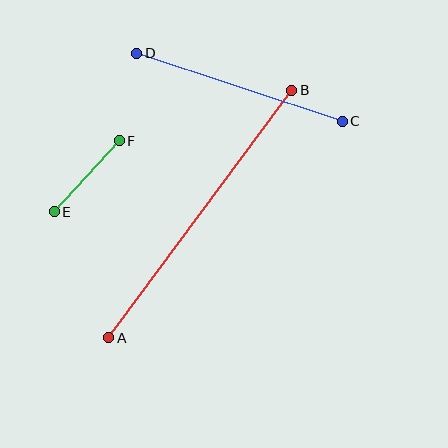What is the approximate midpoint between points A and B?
The midpoint is at approximately (200, 214) pixels.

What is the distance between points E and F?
The distance is approximately 96 pixels.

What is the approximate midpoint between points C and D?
The midpoint is at approximately (239, 87) pixels.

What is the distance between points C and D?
The distance is approximately 216 pixels.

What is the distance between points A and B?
The distance is approximately 308 pixels.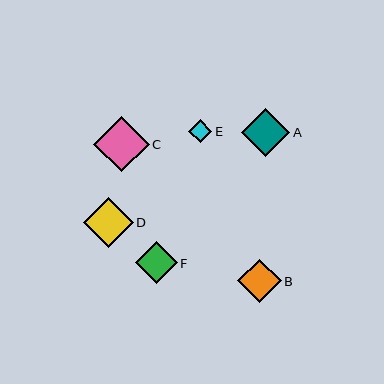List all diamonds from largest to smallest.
From largest to smallest: C, D, A, B, F, E.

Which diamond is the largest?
Diamond C is the largest with a size of approximately 55 pixels.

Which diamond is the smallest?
Diamond E is the smallest with a size of approximately 23 pixels.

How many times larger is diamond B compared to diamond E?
Diamond B is approximately 1.9 times the size of diamond E.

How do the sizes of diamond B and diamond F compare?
Diamond B and diamond F are approximately the same size.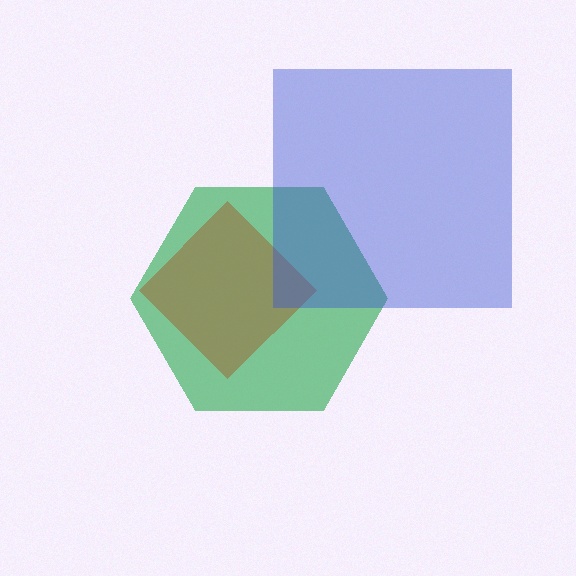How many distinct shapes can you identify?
There are 3 distinct shapes: a green hexagon, a brown diamond, a blue square.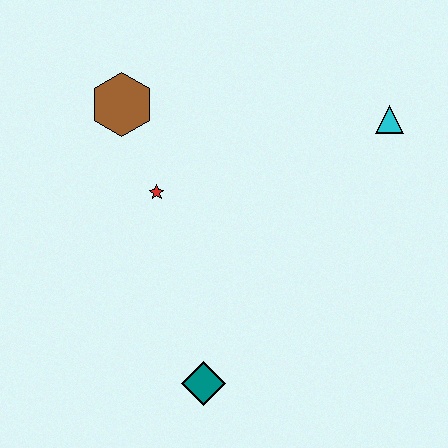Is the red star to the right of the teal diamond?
No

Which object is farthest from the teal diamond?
The cyan triangle is farthest from the teal diamond.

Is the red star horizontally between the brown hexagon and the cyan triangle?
Yes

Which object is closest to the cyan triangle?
The red star is closest to the cyan triangle.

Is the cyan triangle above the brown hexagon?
No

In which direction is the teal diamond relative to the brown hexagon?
The teal diamond is below the brown hexagon.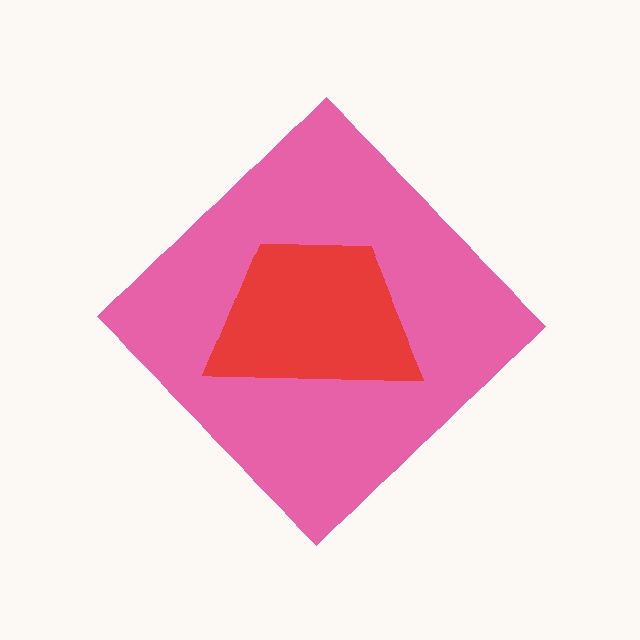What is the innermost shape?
The red trapezoid.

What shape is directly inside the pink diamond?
The red trapezoid.